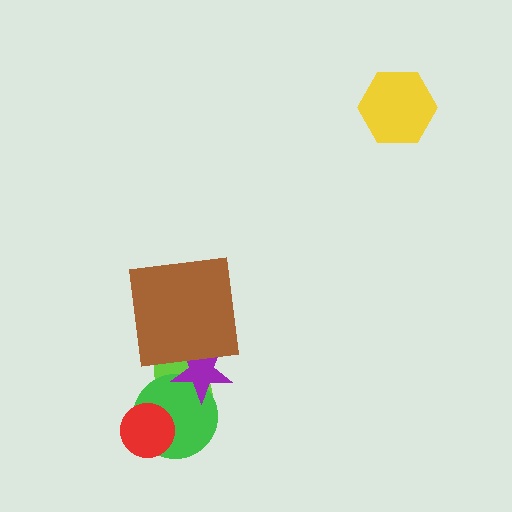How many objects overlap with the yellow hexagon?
0 objects overlap with the yellow hexagon.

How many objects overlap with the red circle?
1 object overlaps with the red circle.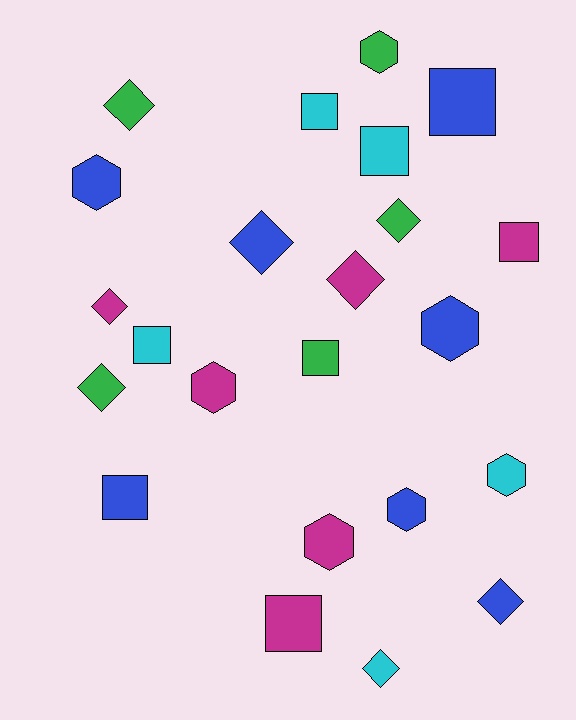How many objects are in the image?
There are 23 objects.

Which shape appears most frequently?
Square, with 8 objects.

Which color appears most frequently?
Blue, with 7 objects.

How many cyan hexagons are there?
There is 1 cyan hexagon.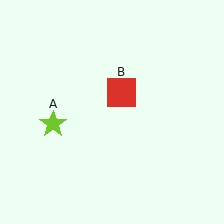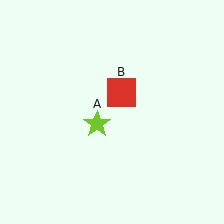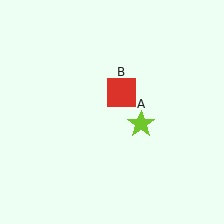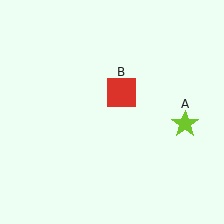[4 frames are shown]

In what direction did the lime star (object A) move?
The lime star (object A) moved right.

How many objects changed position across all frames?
1 object changed position: lime star (object A).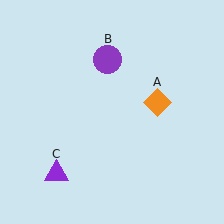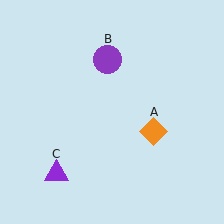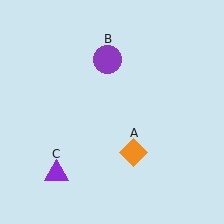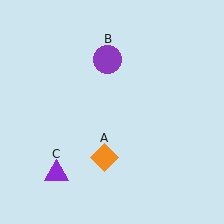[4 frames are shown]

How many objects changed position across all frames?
1 object changed position: orange diamond (object A).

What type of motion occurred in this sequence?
The orange diamond (object A) rotated clockwise around the center of the scene.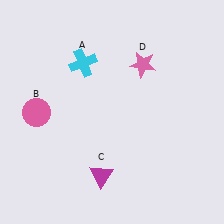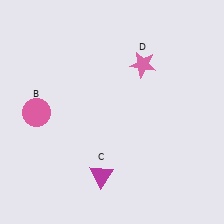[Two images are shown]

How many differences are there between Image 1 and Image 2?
There is 1 difference between the two images.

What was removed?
The cyan cross (A) was removed in Image 2.